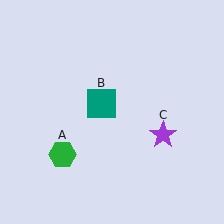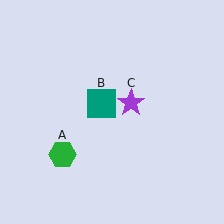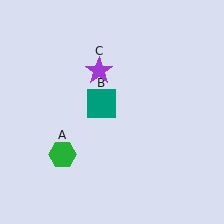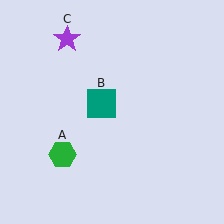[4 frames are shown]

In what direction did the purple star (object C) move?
The purple star (object C) moved up and to the left.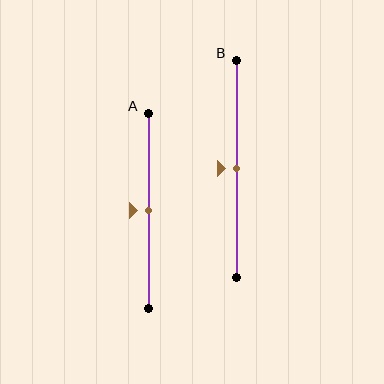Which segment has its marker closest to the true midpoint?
Segment A has its marker closest to the true midpoint.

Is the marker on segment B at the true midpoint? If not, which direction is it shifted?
Yes, the marker on segment B is at the true midpoint.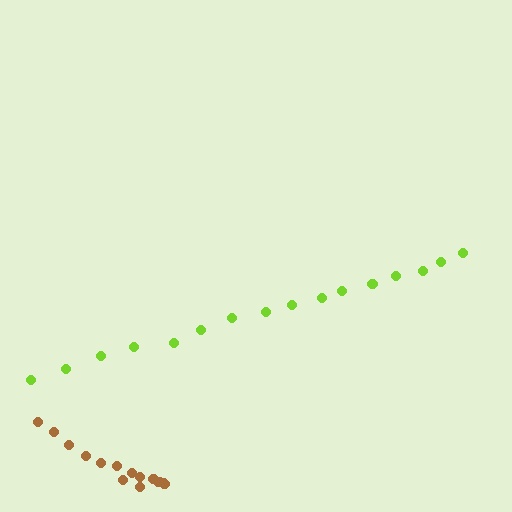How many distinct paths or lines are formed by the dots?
There are 2 distinct paths.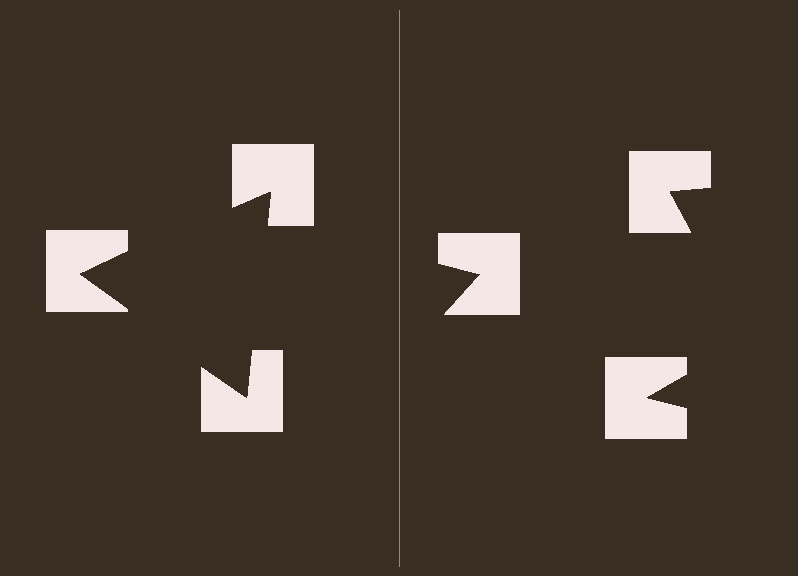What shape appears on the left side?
An illusory triangle.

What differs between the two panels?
The notched squares are positioned identically on both sides; only the wedge orientations differ. On the left they align to a triangle; on the right they are misaligned.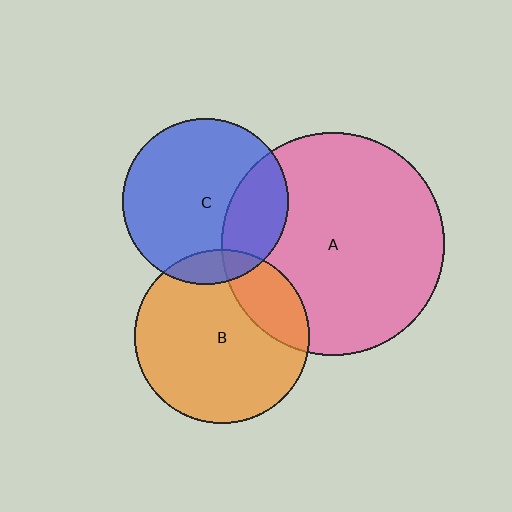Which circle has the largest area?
Circle A (pink).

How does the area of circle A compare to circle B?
Approximately 1.6 times.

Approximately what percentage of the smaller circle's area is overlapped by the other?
Approximately 10%.